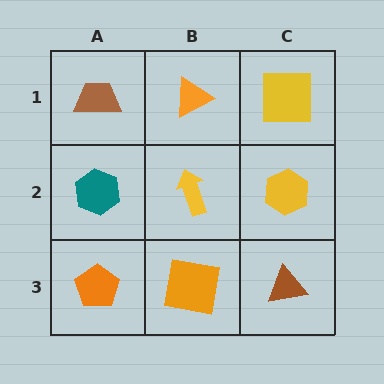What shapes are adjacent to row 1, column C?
A yellow hexagon (row 2, column C), an orange triangle (row 1, column B).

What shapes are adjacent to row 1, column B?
A yellow arrow (row 2, column B), a brown trapezoid (row 1, column A), a yellow square (row 1, column C).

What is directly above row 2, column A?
A brown trapezoid.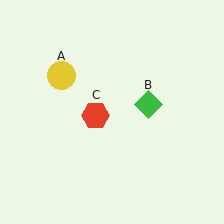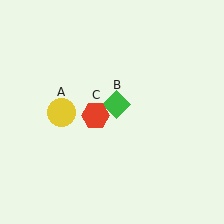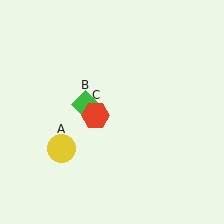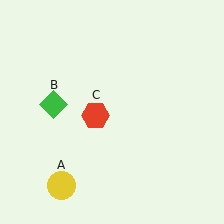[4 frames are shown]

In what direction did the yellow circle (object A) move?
The yellow circle (object A) moved down.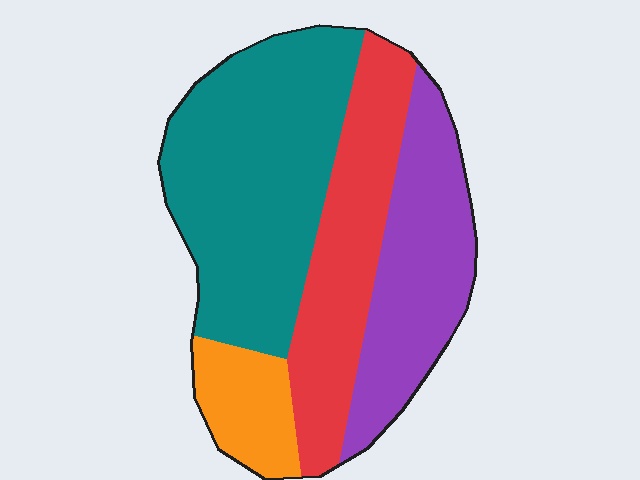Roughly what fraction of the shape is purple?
Purple takes up about one quarter (1/4) of the shape.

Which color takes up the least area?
Orange, at roughly 10%.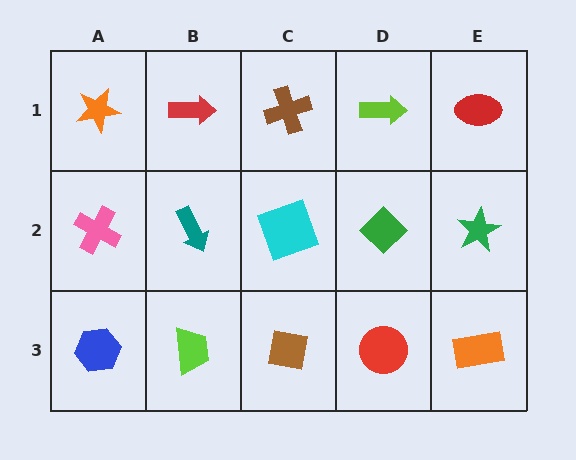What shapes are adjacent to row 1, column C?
A cyan square (row 2, column C), a red arrow (row 1, column B), a lime arrow (row 1, column D).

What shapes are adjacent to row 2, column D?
A lime arrow (row 1, column D), a red circle (row 3, column D), a cyan square (row 2, column C), a green star (row 2, column E).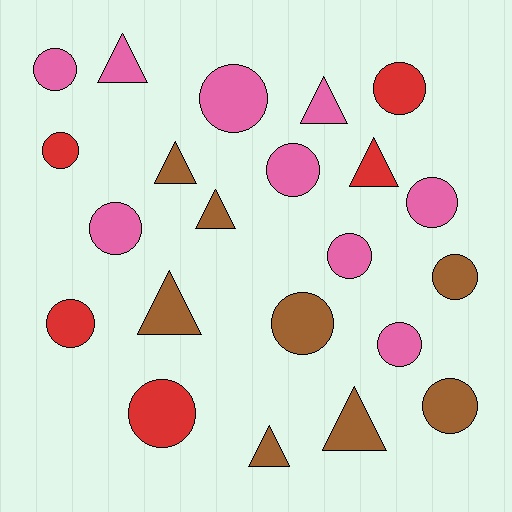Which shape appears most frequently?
Circle, with 14 objects.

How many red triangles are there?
There is 1 red triangle.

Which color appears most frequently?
Pink, with 9 objects.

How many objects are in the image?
There are 22 objects.